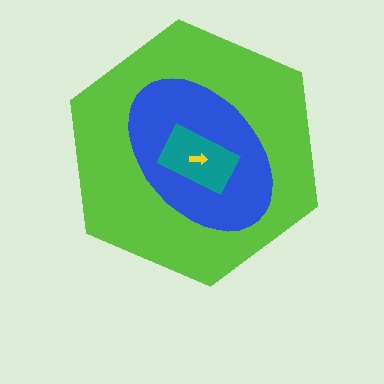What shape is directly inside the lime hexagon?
The blue ellipse.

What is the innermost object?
The yellow arrow.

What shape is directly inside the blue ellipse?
The teal rectangle.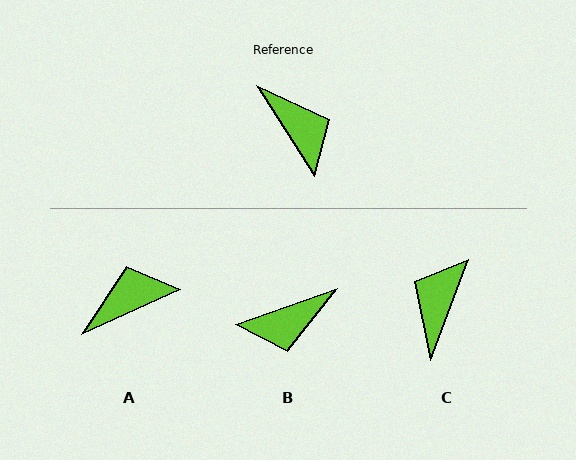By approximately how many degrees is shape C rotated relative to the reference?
Approximately 127 degrees counter-clockwise.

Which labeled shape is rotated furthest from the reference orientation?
C, about 127 degrees away.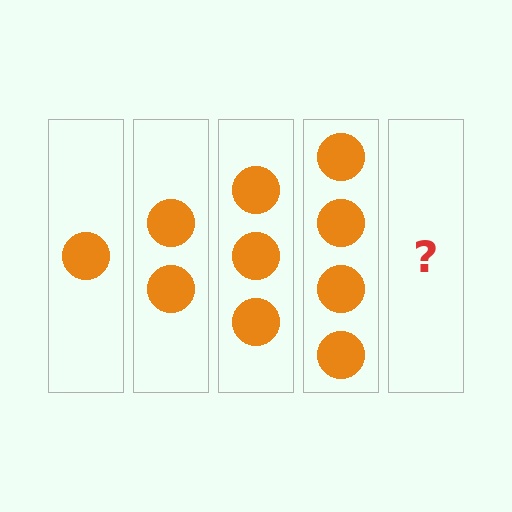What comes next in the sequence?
The next element should be 5 circles.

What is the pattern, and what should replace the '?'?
The pattern is that each step adds one more circle. The '?' should be 5 circles.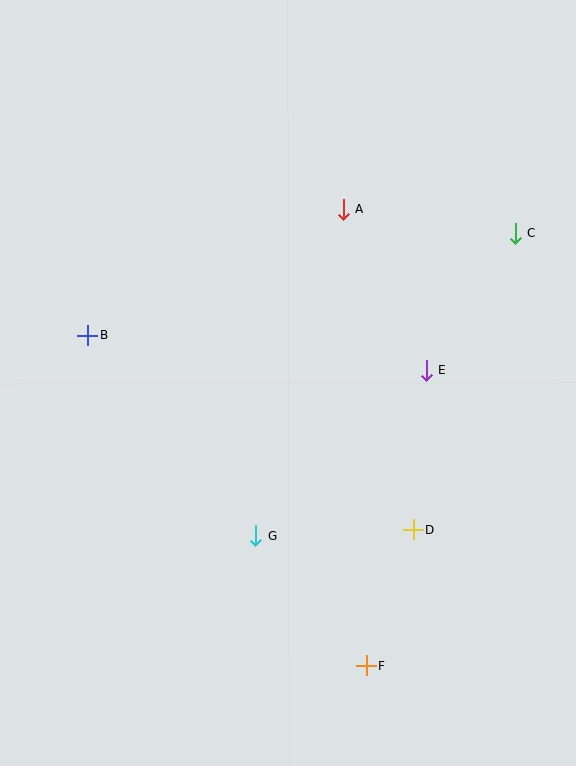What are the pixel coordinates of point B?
Point B is at (88, 336).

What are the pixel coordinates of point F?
Point F is at (366, 666).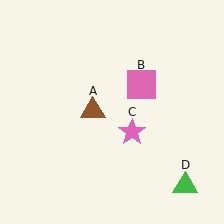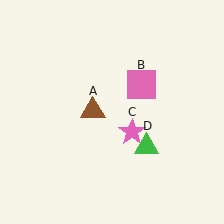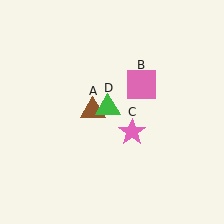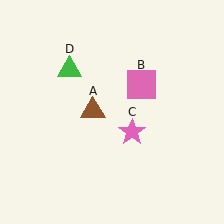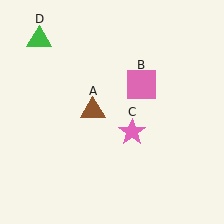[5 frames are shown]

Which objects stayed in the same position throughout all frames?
Brown triangle (object A) and pink square (object B) and pink star (object C) remained stationary.